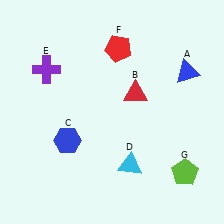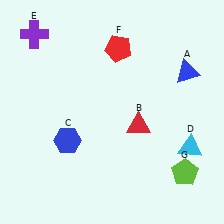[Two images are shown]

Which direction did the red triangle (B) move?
The red triangle (B) moved down.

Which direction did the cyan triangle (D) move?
The cyan triangle (D) moved right.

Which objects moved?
The objects that moved are: the red triangle (B), the cyan triangle (D), the purple cross (E).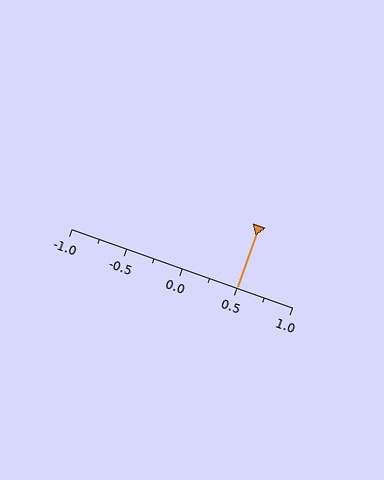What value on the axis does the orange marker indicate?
The marker indicates approximately 0.5.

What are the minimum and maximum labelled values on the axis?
The axis runs from -1.0 to 1.0.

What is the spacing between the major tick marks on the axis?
The major ticks are spaced 0.5 apart.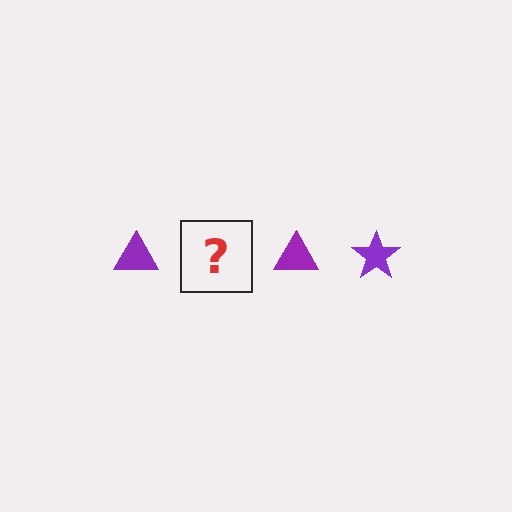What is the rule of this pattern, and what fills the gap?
The rule is that the pattern cycles through triangle, star shapes in purple. The gap should be filled with a purple star.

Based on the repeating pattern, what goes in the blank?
The blank should be a purple star.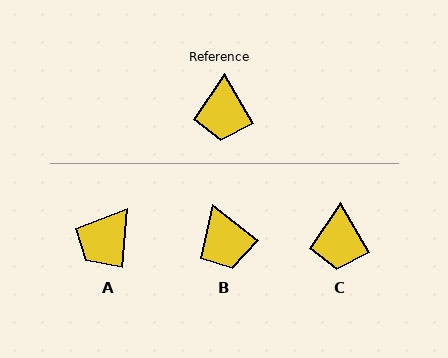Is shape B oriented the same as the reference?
No, it is off by about 21 degrees.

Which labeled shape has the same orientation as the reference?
C.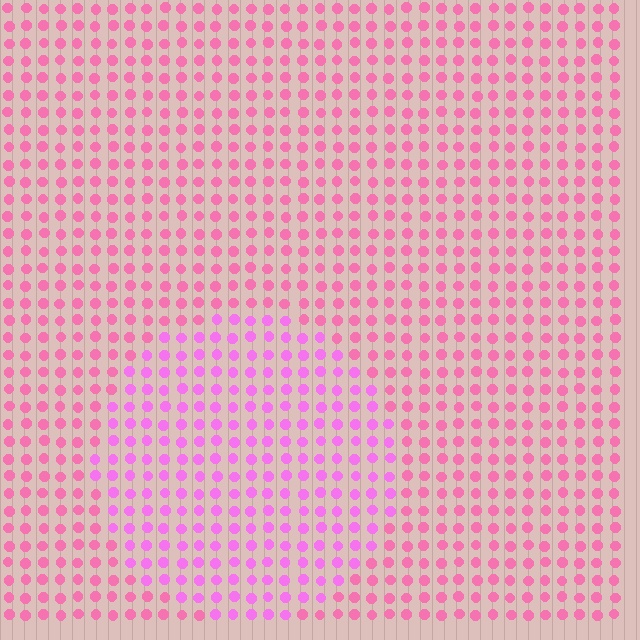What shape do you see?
I see a circle.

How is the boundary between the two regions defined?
The boundary is defined purely by a slight shift in hue (about 28 degrees). Spacing, size, and orientation are identical on both sides.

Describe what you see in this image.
The image is filled with small pink elements in a uniform arrangement. A circle-shaped region is visible where the elements are tinted to a slightly different hue, forming a subtle color boundary.